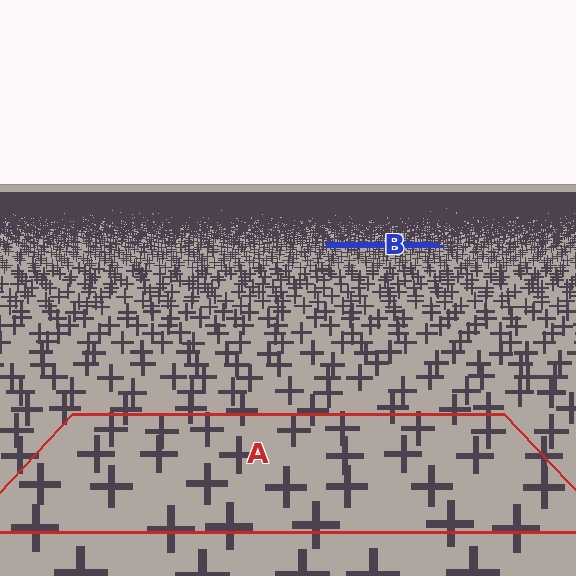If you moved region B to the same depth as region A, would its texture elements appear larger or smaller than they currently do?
They would appear larger. At a closer depth, the same texture elements are projected at a bigger on-screen size.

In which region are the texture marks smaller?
The texture marks are smaller in region B, because it is farther away.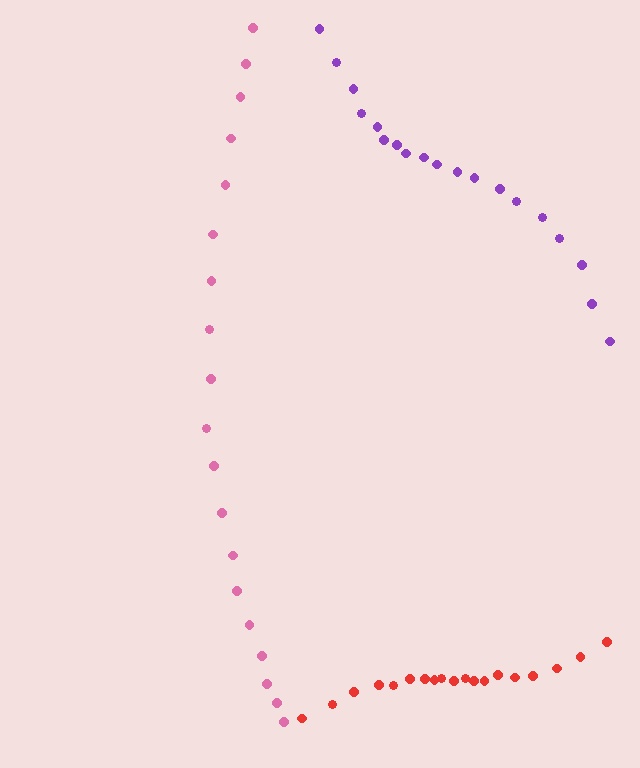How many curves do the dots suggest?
There are 3 distinct paths.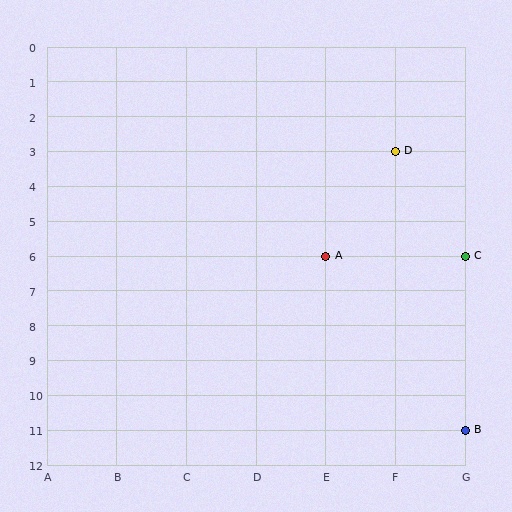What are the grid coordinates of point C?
Point C is at grid coordinates (G, 6).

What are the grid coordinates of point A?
Point A is at grid coordinates (E, 6).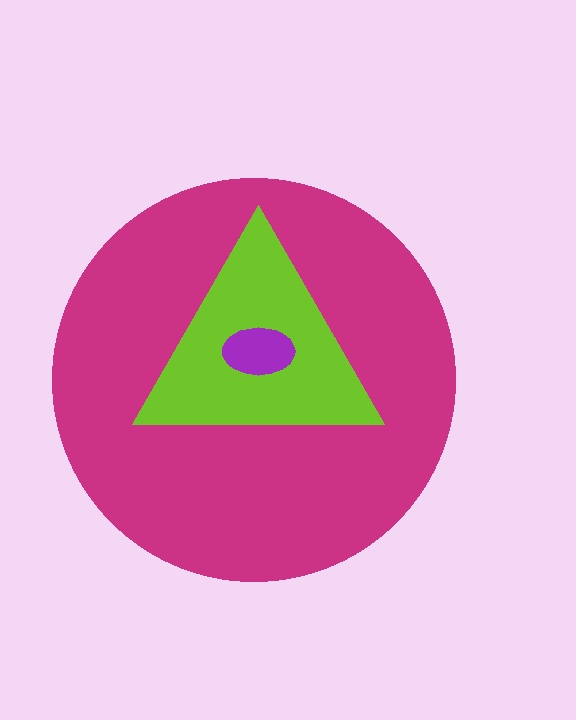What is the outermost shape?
The magenta circle.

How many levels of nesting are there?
3.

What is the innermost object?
The purple ellipse.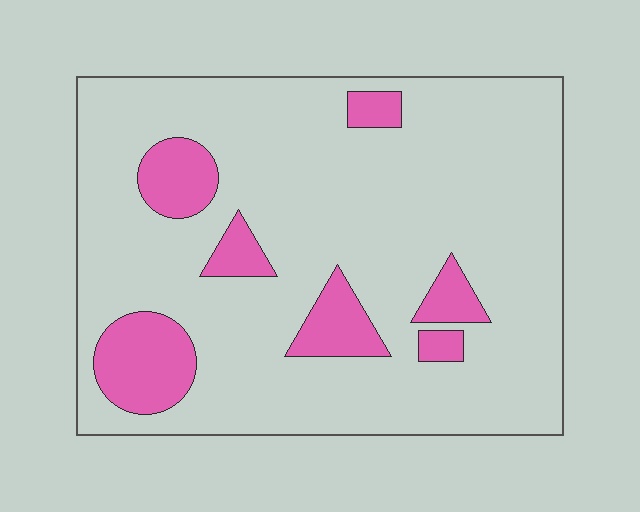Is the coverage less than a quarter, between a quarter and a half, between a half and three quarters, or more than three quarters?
Less than a quarter.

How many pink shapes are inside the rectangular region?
7.